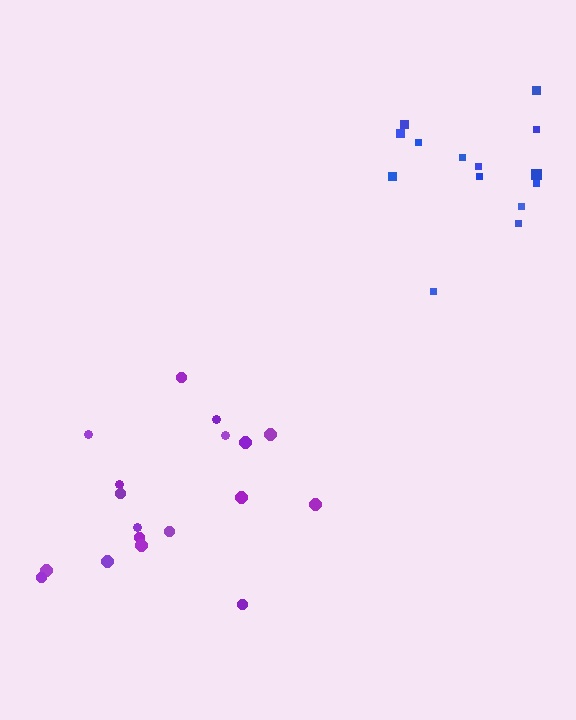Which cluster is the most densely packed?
Blue.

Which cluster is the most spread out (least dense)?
Purple.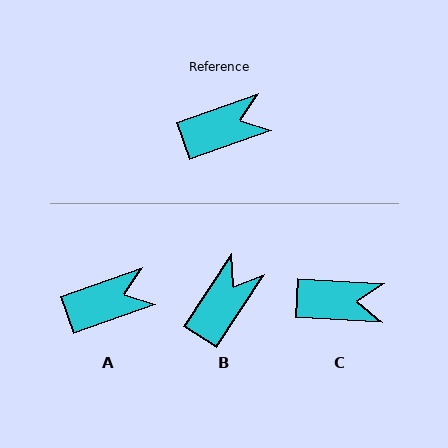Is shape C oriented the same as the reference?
No, it is off by about 23 degrees.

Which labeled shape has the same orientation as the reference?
A.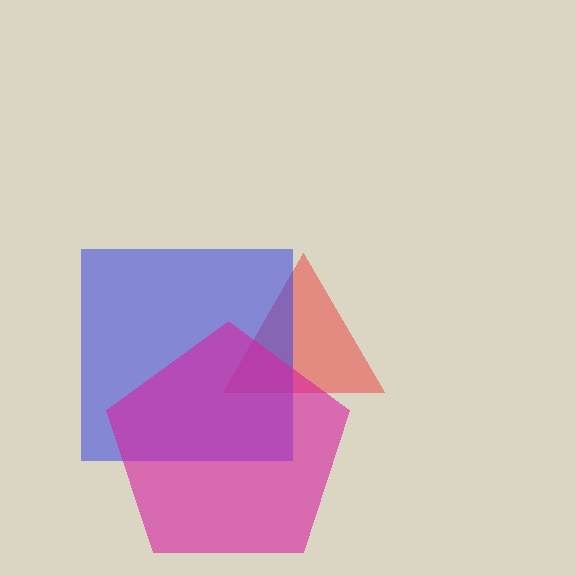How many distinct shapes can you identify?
There are 3 distinct shapes: a red triangle, a blue square, a magenta pentagon.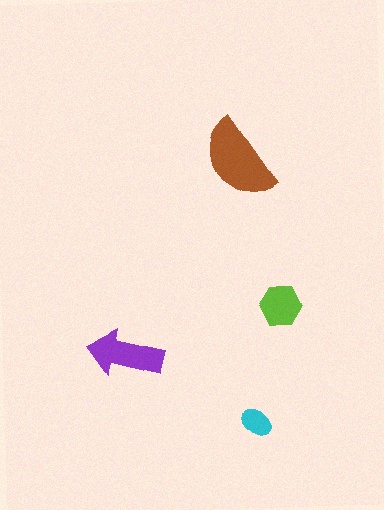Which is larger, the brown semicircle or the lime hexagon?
The brown semicircle.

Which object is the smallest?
The cyan ellipse.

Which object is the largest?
The brown semicircle.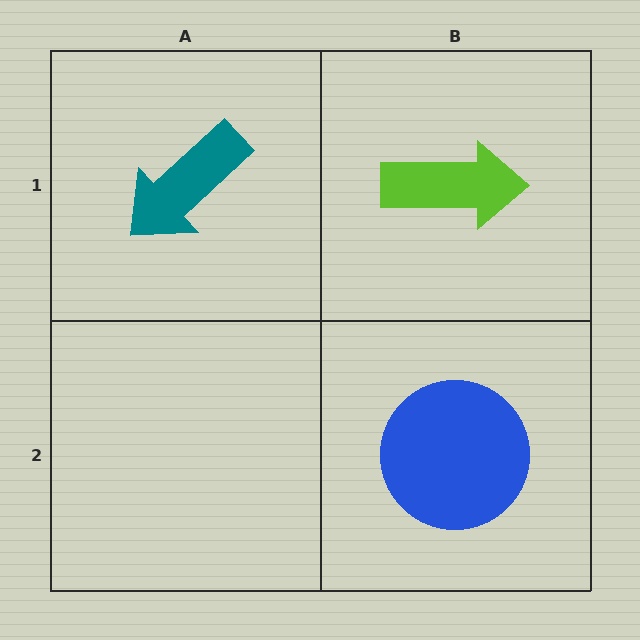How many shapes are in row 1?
2 shapes.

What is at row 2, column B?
A blue circle.